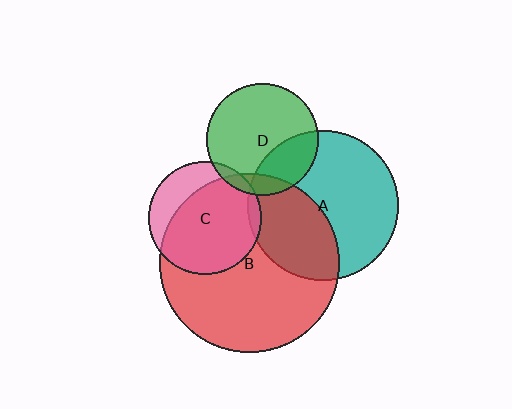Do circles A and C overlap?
Yes.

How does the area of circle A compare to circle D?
Approximately 1.8 times.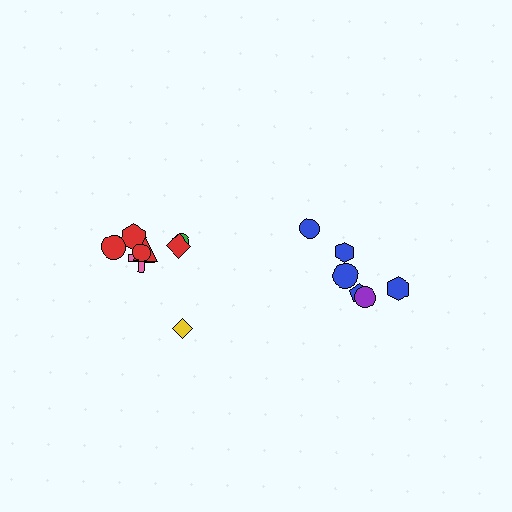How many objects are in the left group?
There are 8 objects.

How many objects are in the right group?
There are 6 objects.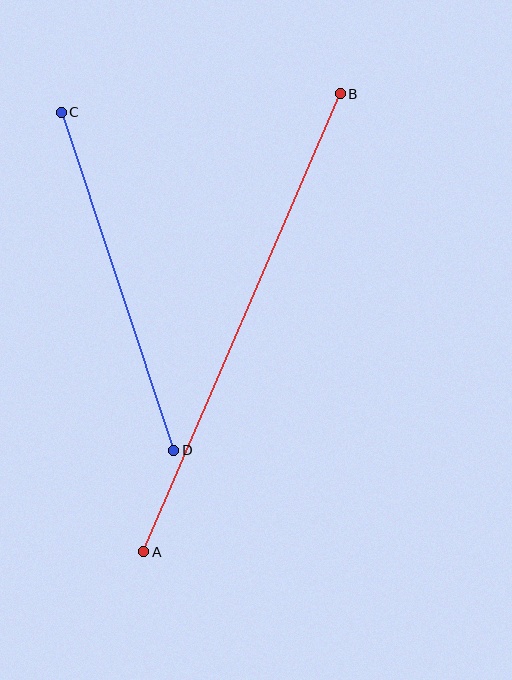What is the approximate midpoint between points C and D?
The midpoint is at approximately (118, 281) pixels.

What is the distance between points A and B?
The distance is approximately 498 pixels.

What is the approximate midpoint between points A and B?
The midpoint is at approximately (242, 323) pixels.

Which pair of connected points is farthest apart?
Points A and B are farthest apart.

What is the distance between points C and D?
The distance is approximately 356 pixels.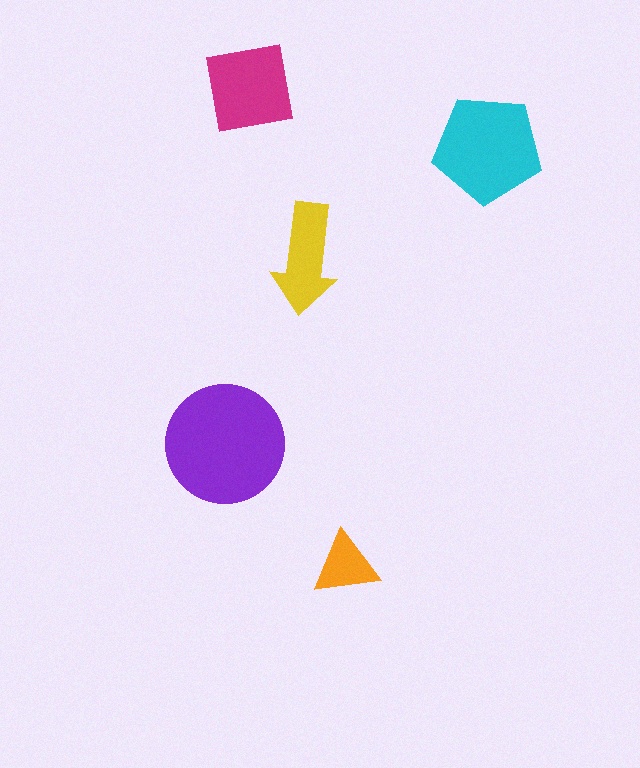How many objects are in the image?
There are 5 objects in the image.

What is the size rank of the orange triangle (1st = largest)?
5th.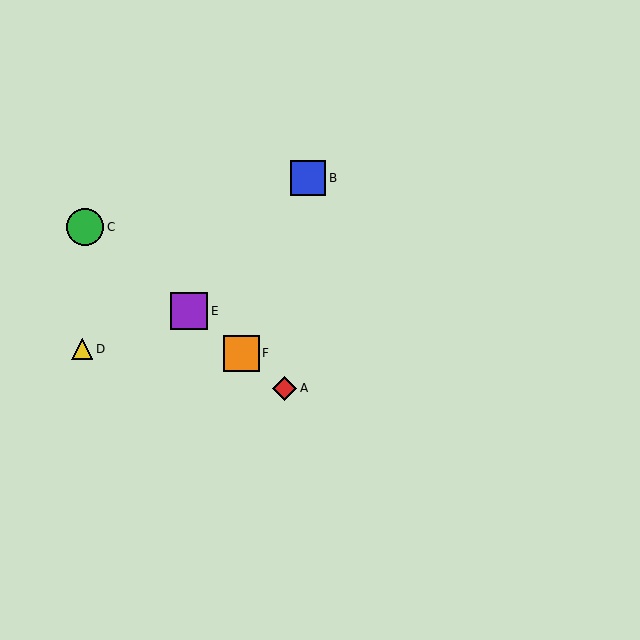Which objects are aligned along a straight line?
Objects A, C, E, F are aligned along a straight line.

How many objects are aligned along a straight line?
4 objects (A, C, E, F) are aligned along a straight line.